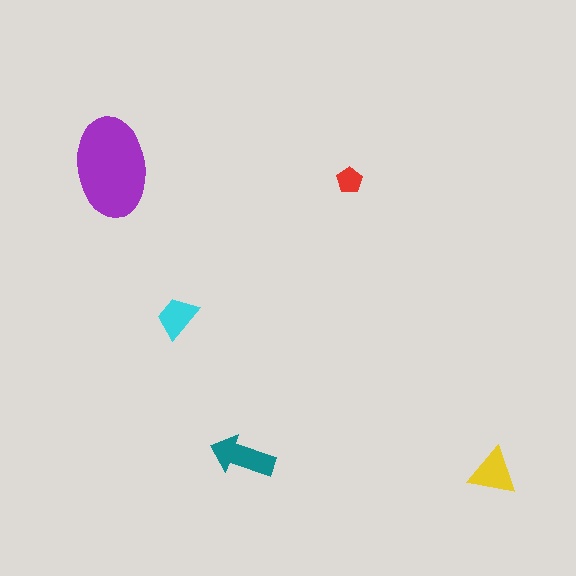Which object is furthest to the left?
The purple ellipse is leftmost.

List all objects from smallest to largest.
The red pentagon, the cyan trapezoid, the yellow triangle, the teal arrow, the purple ellipse.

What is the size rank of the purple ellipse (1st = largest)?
1st.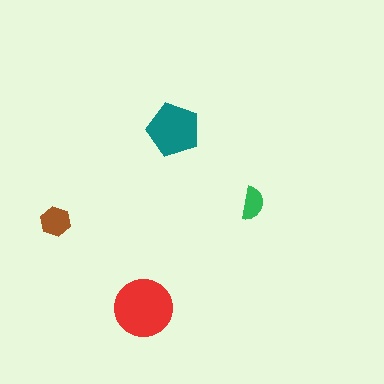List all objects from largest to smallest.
The red circle, the teal pentagon, the brown hexagon, the green semicircle.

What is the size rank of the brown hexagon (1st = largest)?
3rd.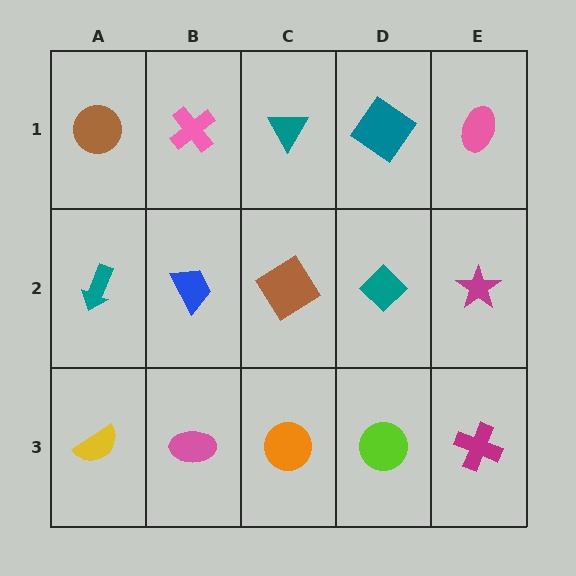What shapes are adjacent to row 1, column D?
A teal diamond (row 2, column D), a teal triangle (row 1, column C), a pink ellipse (row 1, column E).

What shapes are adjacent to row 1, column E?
A magenta star (row 2, column E), a teal diamond (row 1, column D).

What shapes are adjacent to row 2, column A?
A brown circle (row 1, column A), a yellow semicircle (row 3, column A), a blue trapezoid (row 2, column B).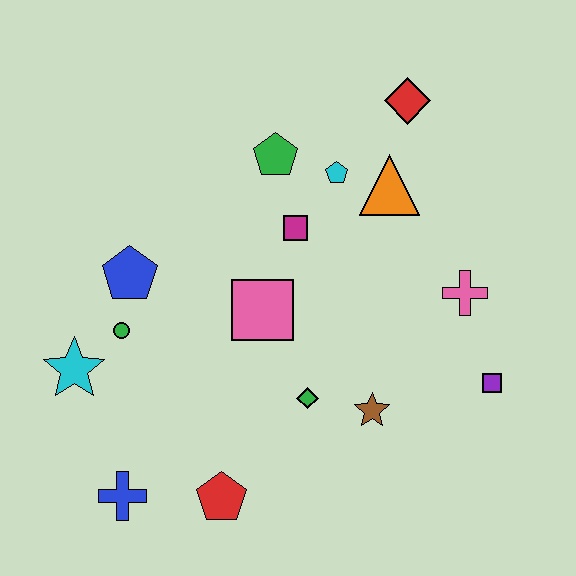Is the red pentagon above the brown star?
No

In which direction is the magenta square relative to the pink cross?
The magenta square is to the left of the pink cross.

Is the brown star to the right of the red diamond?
No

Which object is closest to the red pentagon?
The blue cross is closest to the red pentagon.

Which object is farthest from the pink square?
The red diamond is farthest from the pink square.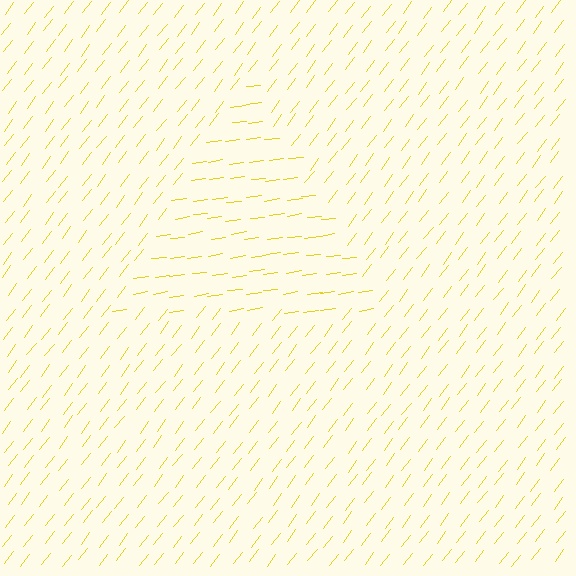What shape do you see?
I see a triangle.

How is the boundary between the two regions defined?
The boundary is defined purely by a change in line orientation (approximately 45 degrees difference). All lines are the same color and thickness.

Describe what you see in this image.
The image is filled with small yellow line segments. A triangle region in the image has lines oriented differently from the surrounding lines, creating a visible texture boundary.